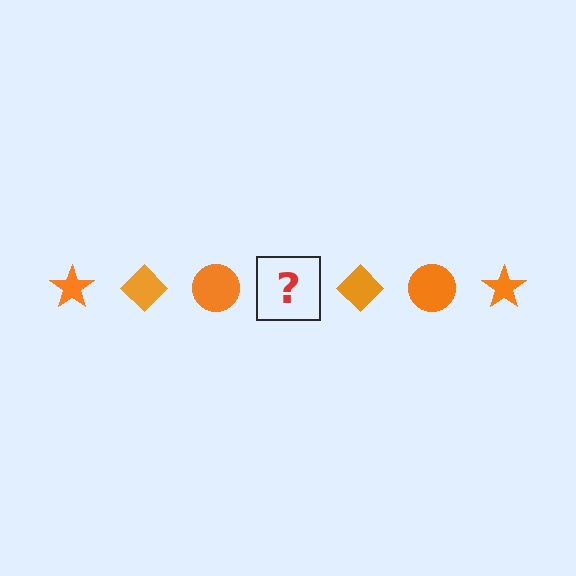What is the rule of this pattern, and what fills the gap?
The rule is that the pattern cycles through star, diamond, circle shapes in orange. The gap should be filled with an orange star.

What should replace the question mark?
The question mark should be replaced with an orange star.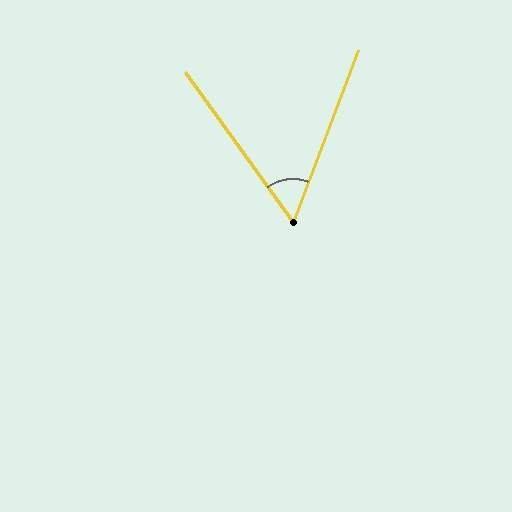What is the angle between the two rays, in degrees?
Approximately 57 degrees.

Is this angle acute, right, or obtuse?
It is acute.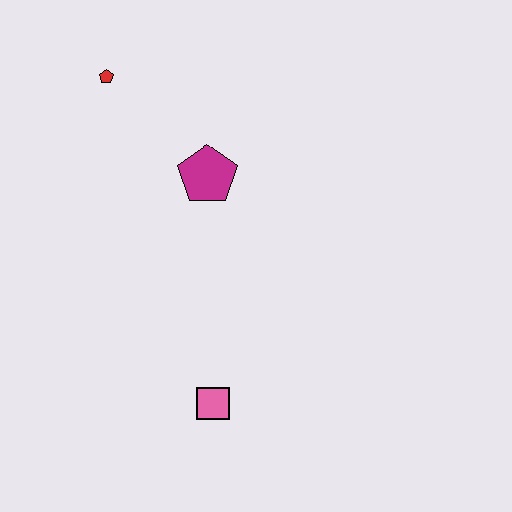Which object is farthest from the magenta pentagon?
The pink square is farthest from the magenta pentagon.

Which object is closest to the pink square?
The magenta pentagon is closest to the pink square.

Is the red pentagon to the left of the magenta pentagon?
Yes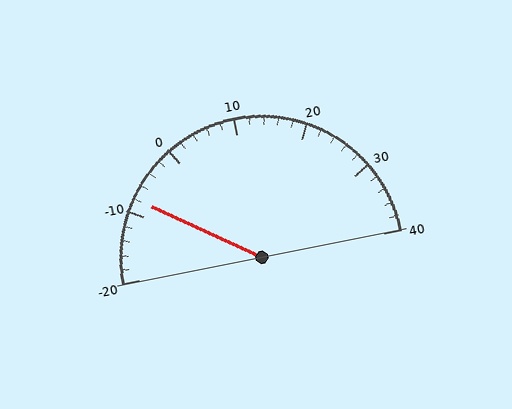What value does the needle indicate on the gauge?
The needle indicates approximately -8.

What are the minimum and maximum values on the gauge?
The gauge ranges from -20 to 40.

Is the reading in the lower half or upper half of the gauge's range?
The reading is in the lower half of the range (-20 to 40).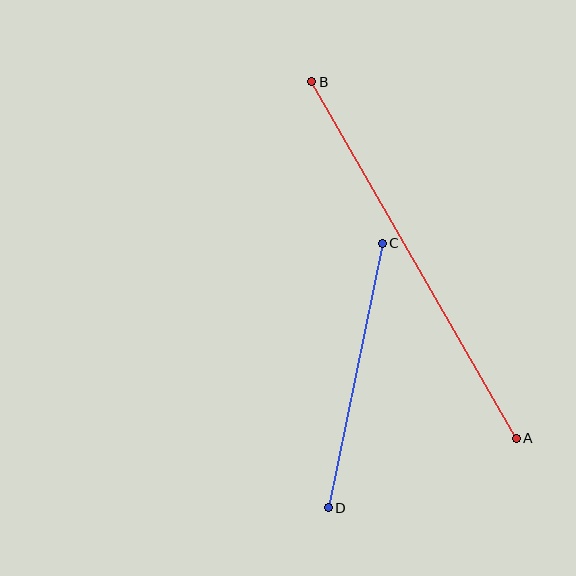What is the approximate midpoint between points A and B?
The midpoint is at approximately (414, 260) pixels.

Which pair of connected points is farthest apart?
Points A and B are farthest apart.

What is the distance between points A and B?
The distance is approximately 411 pixels.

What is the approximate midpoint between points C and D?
The midpoint is at approximately (355, 375) pixels.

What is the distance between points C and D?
The distance is approximately 270 pixels.